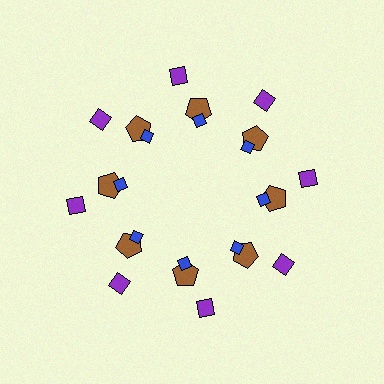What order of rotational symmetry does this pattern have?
This pattern has 8-fold rotational symmetry.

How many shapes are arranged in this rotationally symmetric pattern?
There are 24 shapes, arranged in 8 groups of 3.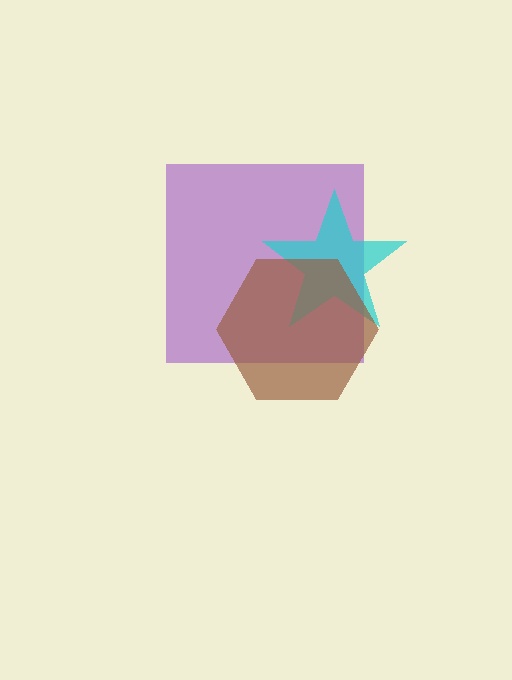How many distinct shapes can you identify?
There are 3 distinct shapes: a purple square, a cyan star, a brown hexagon.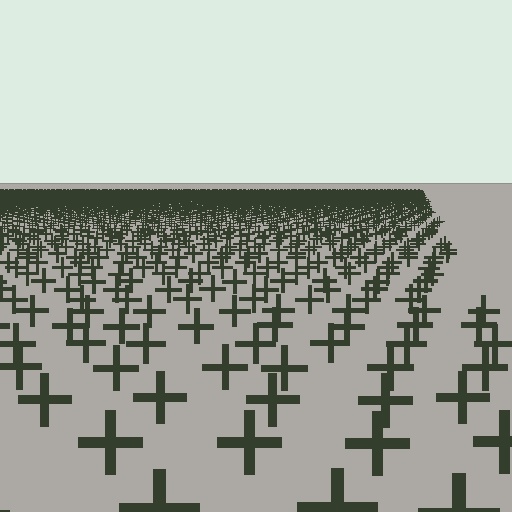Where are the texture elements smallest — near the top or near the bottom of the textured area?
Near the top.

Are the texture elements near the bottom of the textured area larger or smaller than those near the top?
Larger. Near the bottom, elements are closer to the viewer and appear at a bigger on-screen size.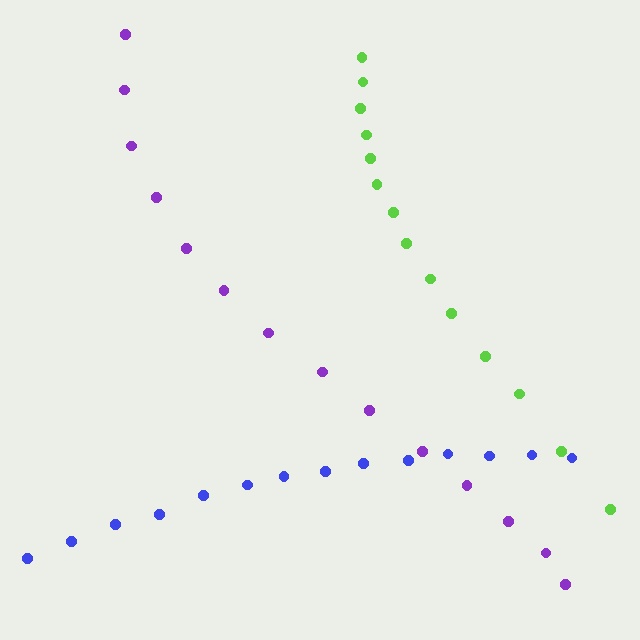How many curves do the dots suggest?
There are 3 distinct paths.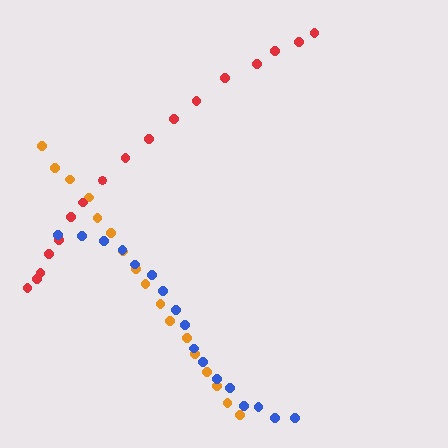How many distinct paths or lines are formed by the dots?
There are 3 distinct paths.